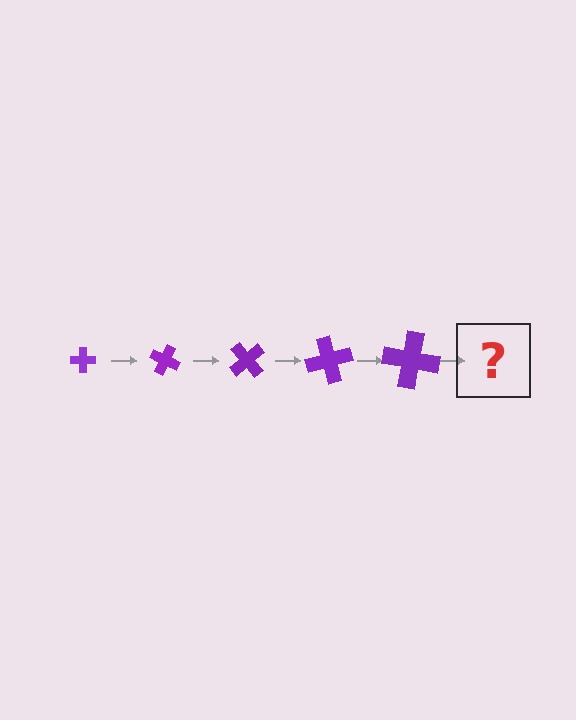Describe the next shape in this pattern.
It should be a cross, larger than the previous one and rotated 125 degrees from the start.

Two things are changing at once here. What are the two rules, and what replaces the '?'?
The two rules are that the cross grows larger each step and it rotates 25 degrees each step. The '?' should be a cross, larger than the previous one and rotated 125 degrees from the start.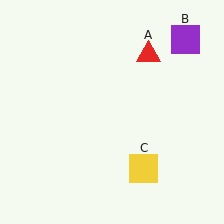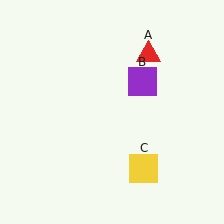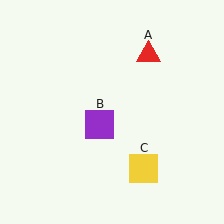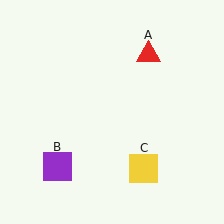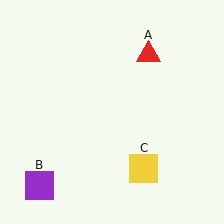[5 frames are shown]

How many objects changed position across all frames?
1 object changed position: purple square (object B).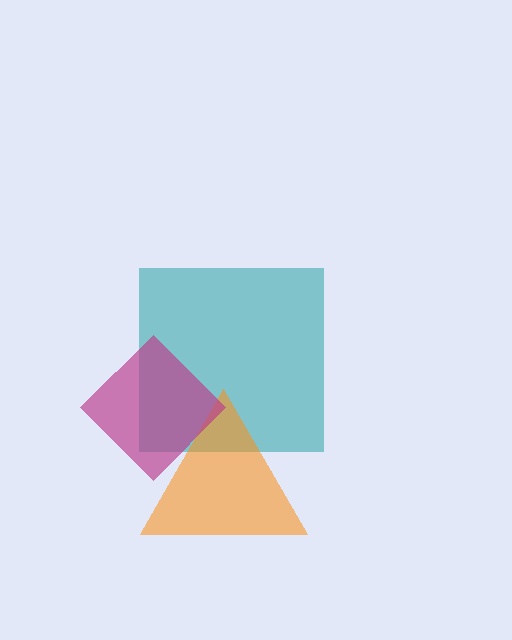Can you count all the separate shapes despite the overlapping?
Yes, there are 3 separate shapes.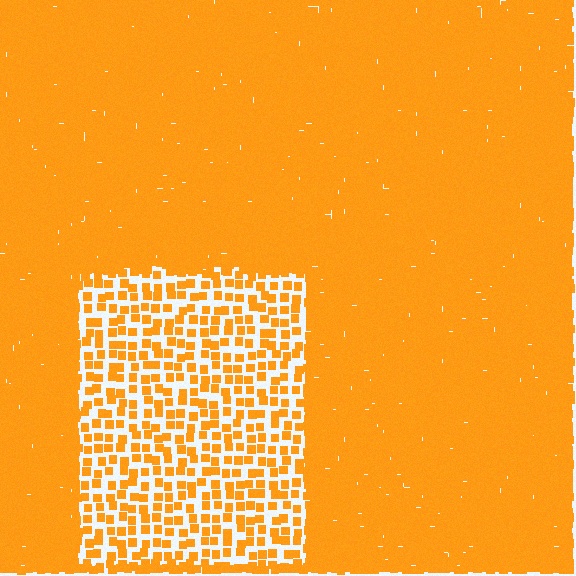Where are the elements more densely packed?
The elements are more densely packed outside the rectangle boundary.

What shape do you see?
I see a rectangle.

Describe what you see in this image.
The image contains small orange elements arranged at two different densities. A rectangle-shaped region is visible where the elements are less densely packed than the surrounding area.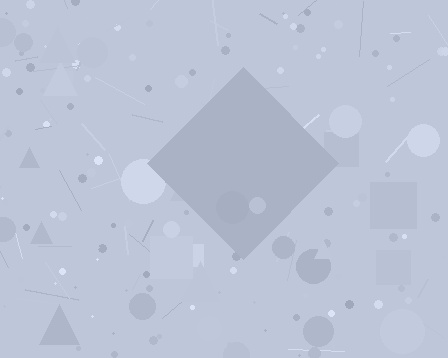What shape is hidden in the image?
A diamond is hidden in the image.